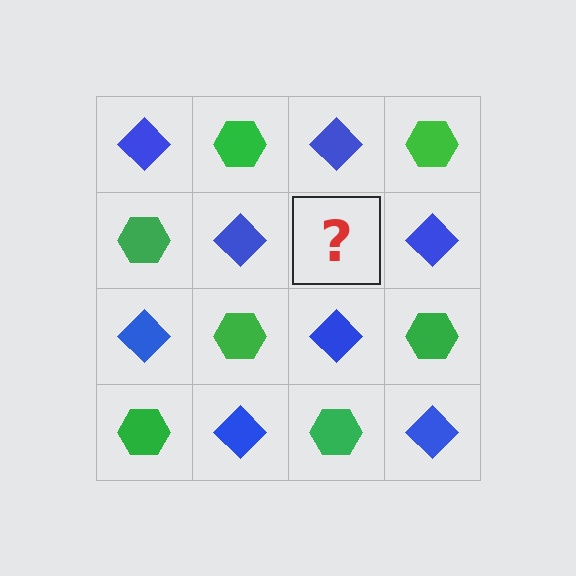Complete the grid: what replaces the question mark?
The question mark should be replaced with a green hexagon.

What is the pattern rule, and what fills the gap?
The rule is that it alternates blue diamond and green hexagon in a checkerboard pattern. The gap should be filled with a green hexagon.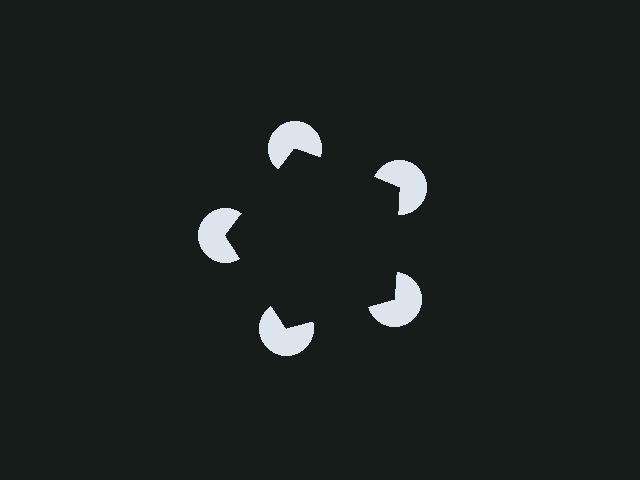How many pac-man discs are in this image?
There are 5 — one at each vertex of the illusory pentagon.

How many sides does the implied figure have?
5 sides.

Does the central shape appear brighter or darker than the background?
It typically appears slightly darker than the background, even though no actual brightness change is drawn.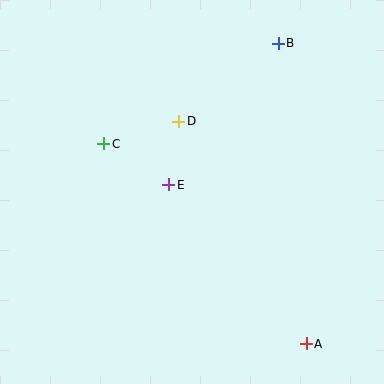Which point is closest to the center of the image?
Point E at (169, 185) is closest to the center.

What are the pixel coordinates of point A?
Point A is at (306, 344).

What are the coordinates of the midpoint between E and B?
The midpoint between E and B is at (224, 114).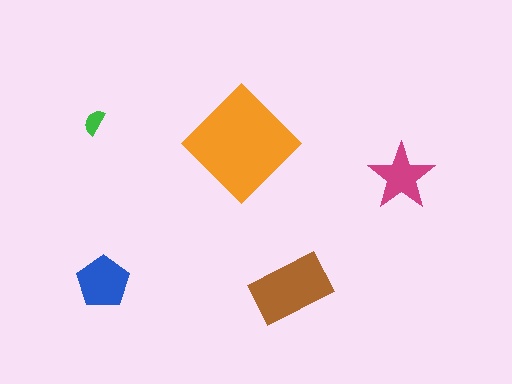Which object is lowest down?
The brown rectangle is bottommost.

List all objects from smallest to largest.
The green semicircle, the magenta star, the blue pentagon, the brown rectangle, the orange diamond.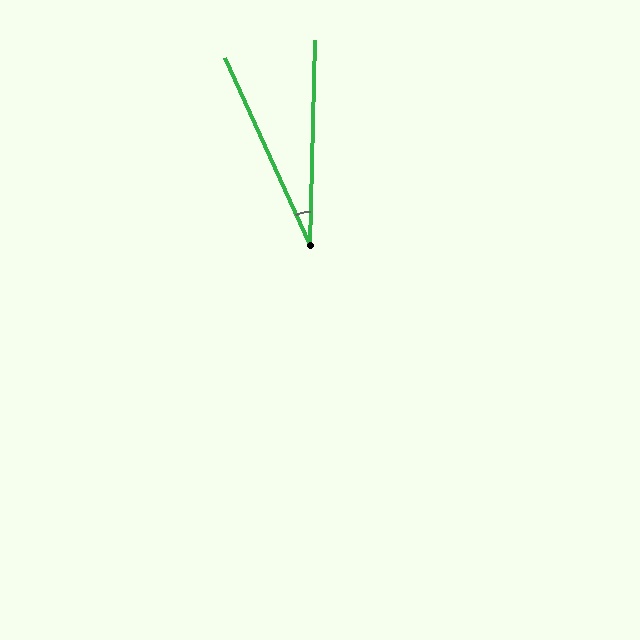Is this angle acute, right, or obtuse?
It is acute.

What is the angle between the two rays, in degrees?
Approximately 26 degrees.